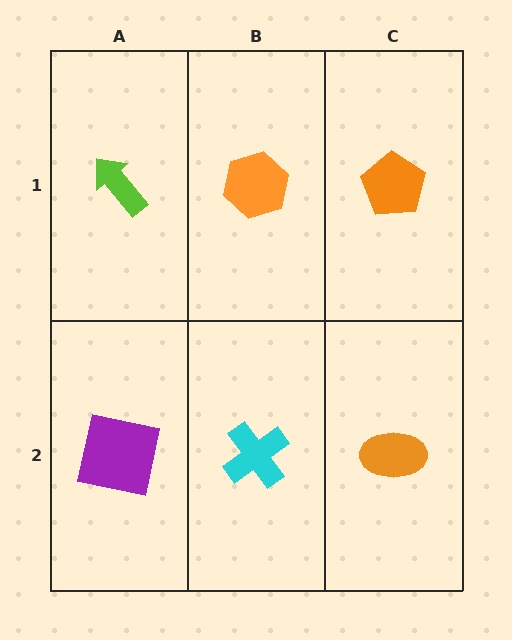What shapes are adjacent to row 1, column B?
A cyan cross (row 2, column B), a lime arrow (row 1, column A), an orange pentagon (row 1, column C).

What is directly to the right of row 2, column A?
A cyan cross.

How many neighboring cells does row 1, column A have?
2.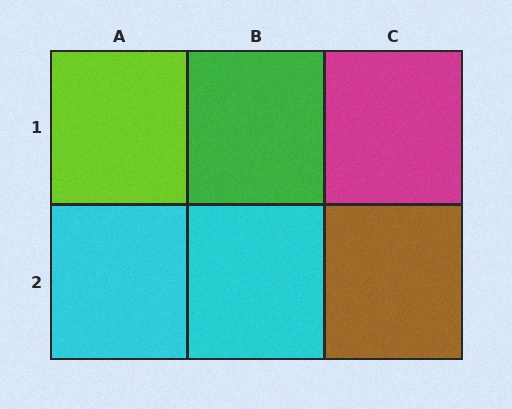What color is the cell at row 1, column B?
Green.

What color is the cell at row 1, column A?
Lime.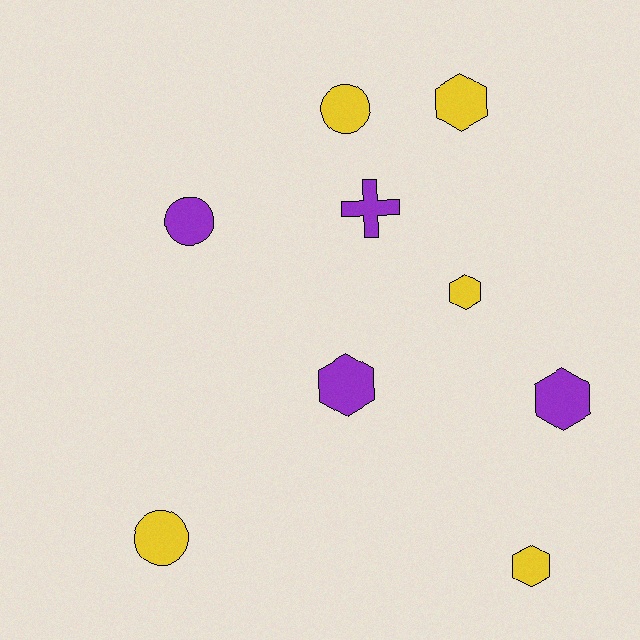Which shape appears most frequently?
Hexagon, with 5 objects.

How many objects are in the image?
There are 9 objects.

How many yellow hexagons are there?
There are 3 yellow hexagons.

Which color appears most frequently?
Yellow, with 5 objects.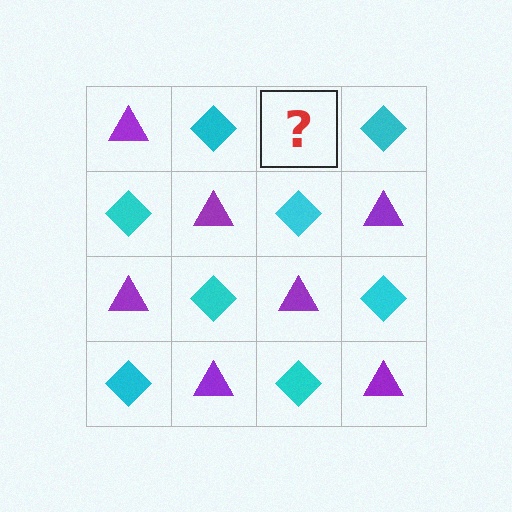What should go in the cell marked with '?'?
The missing cell should contain a purple triangle.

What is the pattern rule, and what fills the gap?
The rule is that it alternates purple triangle and cyan diamond in a checkerboard pattern. The gap should be filled with a purple triangle.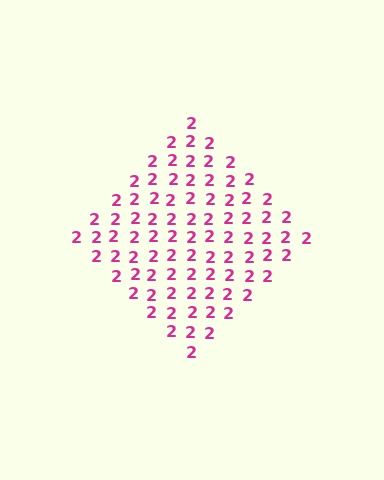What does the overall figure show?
The overall figure shows a diamond.